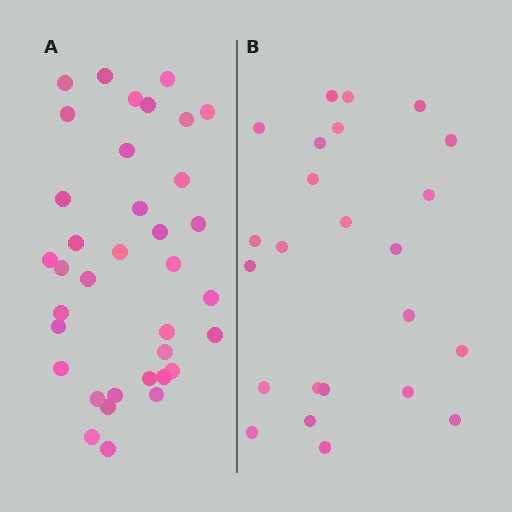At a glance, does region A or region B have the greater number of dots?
Region A (the left region) has more dots.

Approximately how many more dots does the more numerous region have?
Region A has roughly 12 or so more dots than region B.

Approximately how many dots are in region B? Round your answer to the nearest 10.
About 20 dots. (The exact count is 24, which rounds to 20.)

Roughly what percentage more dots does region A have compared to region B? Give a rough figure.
About 50% more.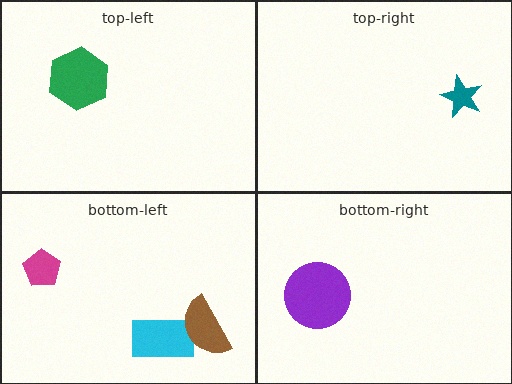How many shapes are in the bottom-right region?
1.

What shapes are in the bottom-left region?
The magenta pentagon, the cyan rectangle, the brown semicircle.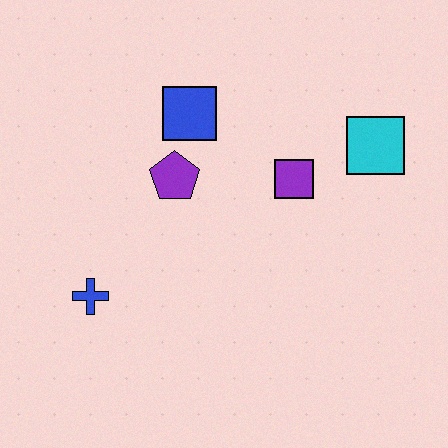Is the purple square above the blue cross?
Yes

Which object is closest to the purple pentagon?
The blue square is closest to the purple pentagon.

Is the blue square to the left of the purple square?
Yes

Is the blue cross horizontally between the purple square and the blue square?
No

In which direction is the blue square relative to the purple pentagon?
The blue square is above the purple pentagon.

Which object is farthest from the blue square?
The blue cross is farthest from the blue square.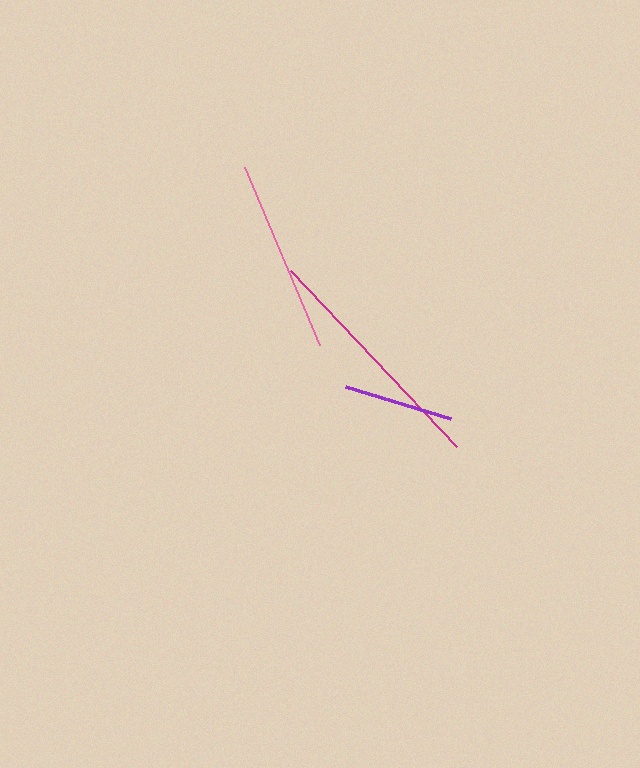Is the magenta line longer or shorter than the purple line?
The magenta line is longer than the purple line.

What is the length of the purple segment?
The purple segment is approximately 110 pixels long.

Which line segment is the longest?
The magenta line is the longest at approximately 242 pixels.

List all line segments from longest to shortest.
From longest to shortest: magenta, pink, purple.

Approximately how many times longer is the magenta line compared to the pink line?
The magenta line is approximately 1.3 times the length of the pink line.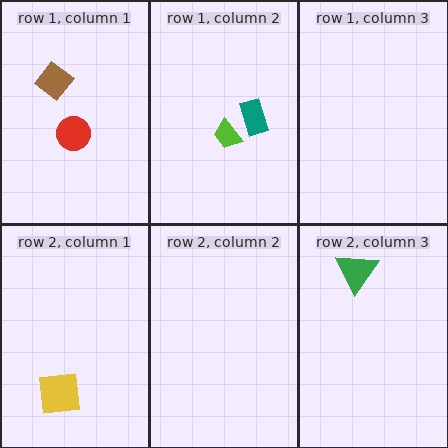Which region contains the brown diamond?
The row 1, column 1 region.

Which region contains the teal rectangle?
The row 1, column 2 region.